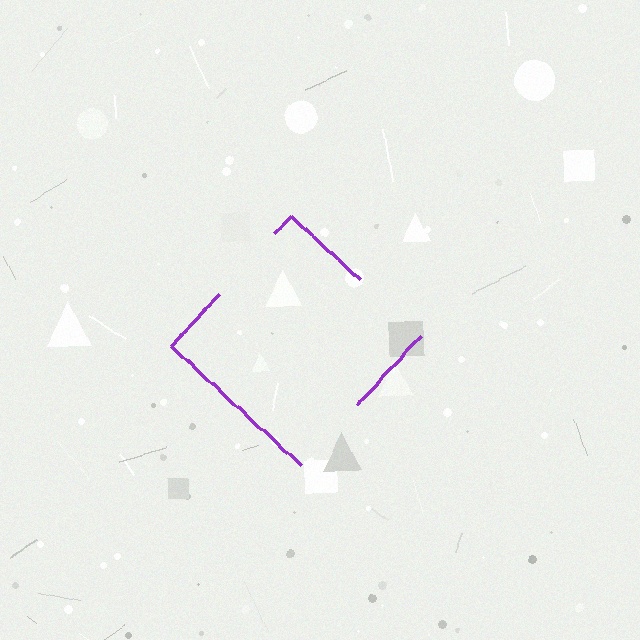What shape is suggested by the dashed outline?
The dashed outline suggests a diamond.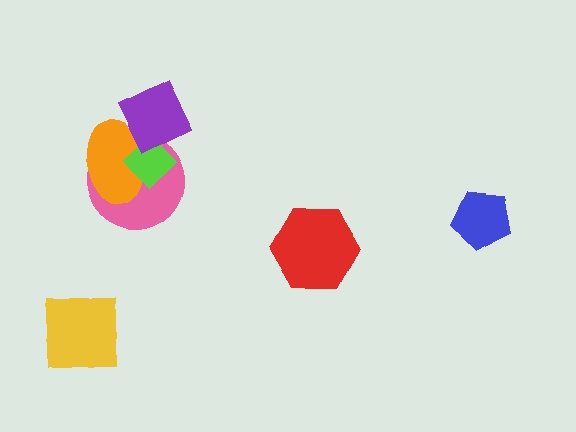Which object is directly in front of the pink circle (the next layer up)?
The orange ellipse is directly in front of the pink circle.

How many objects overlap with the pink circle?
3 objects overlap with the pink circle.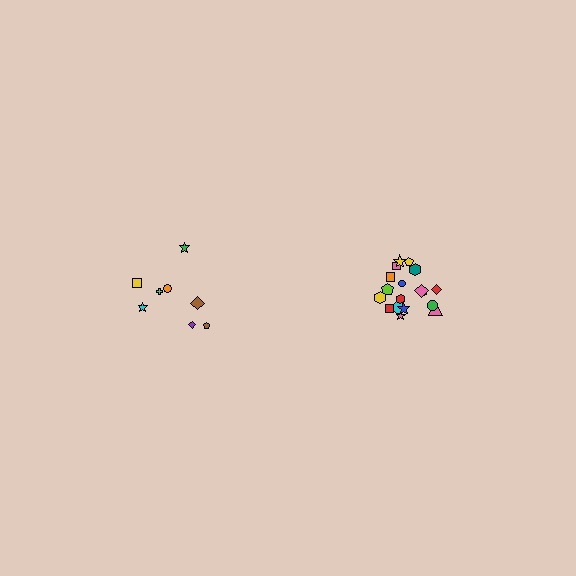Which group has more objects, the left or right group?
The right group.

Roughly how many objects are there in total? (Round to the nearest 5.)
Roughly 25 objects in total.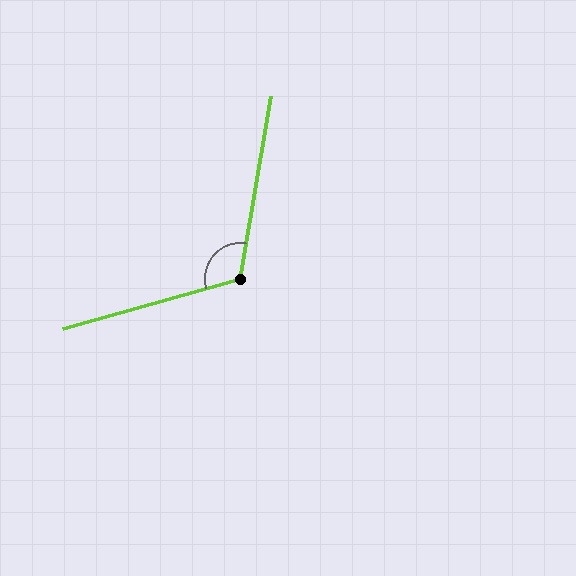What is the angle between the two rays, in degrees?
Approximately 115 degrees.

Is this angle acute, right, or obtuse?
It is obtuse.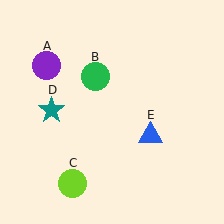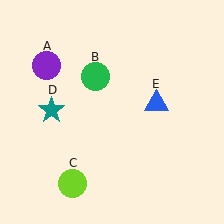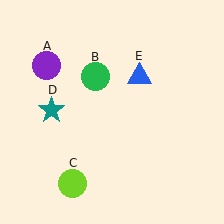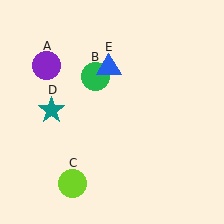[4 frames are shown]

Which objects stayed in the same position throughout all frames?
Purple circle (object A) and green circle (object B) and lime circle (object C) and teal star (object D) remained stationary.